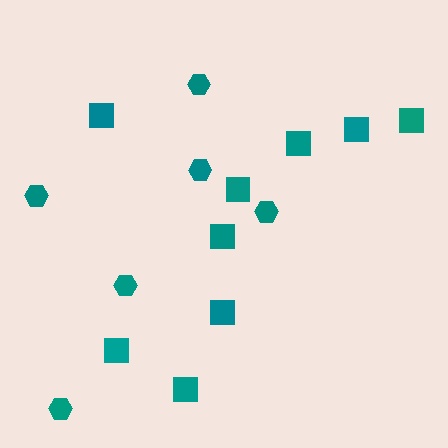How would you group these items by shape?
There are 2 groups: one group of squares (9) and one group of hexagons (6).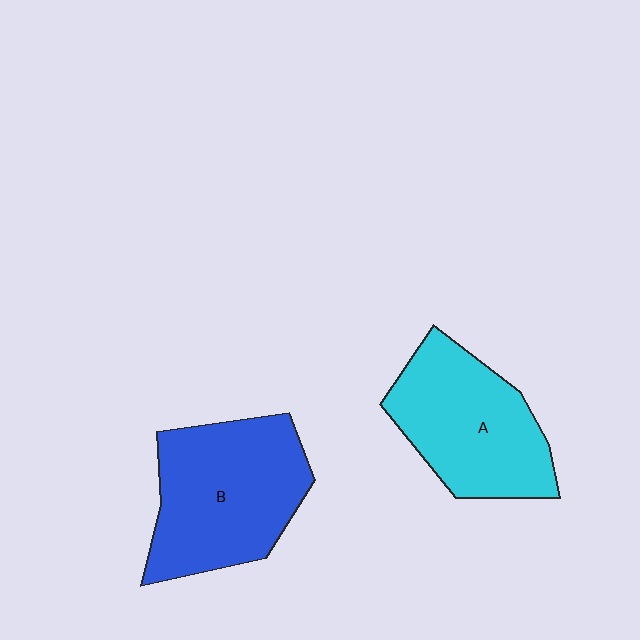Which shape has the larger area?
Shape B (blue).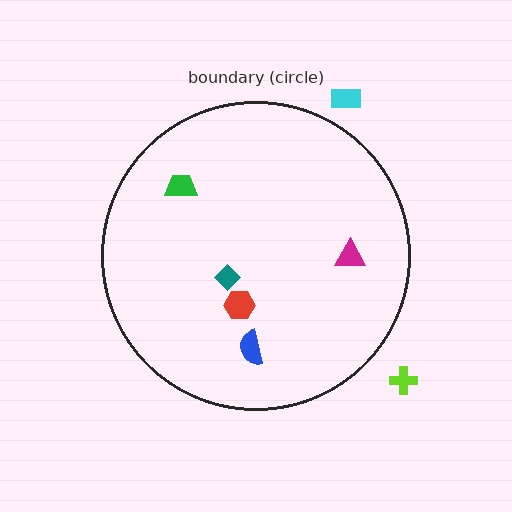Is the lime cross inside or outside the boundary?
Outside.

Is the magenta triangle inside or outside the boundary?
Inside.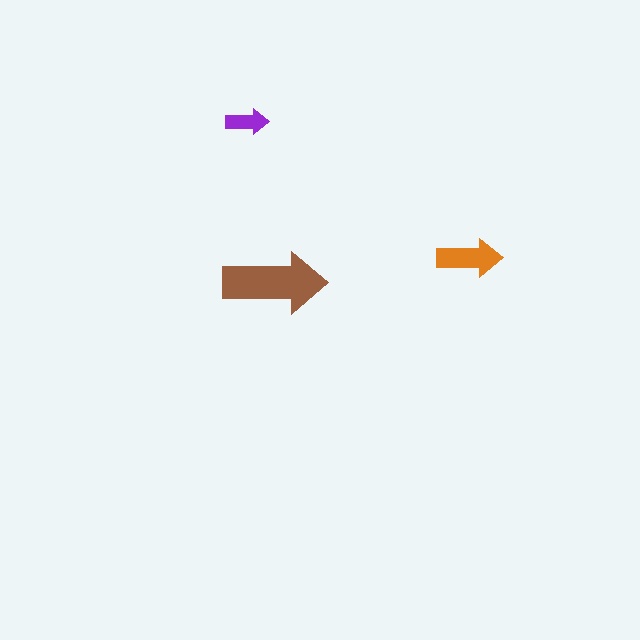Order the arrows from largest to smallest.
the brown one, the orange one, the purple one.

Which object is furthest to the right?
The orange arrow is rightmost.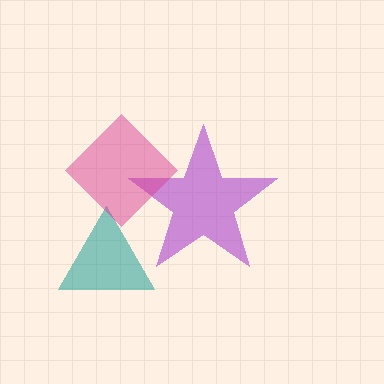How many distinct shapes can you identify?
There are 3 distinct shapes: a purple star, a teal triangle, a magenta diamond.